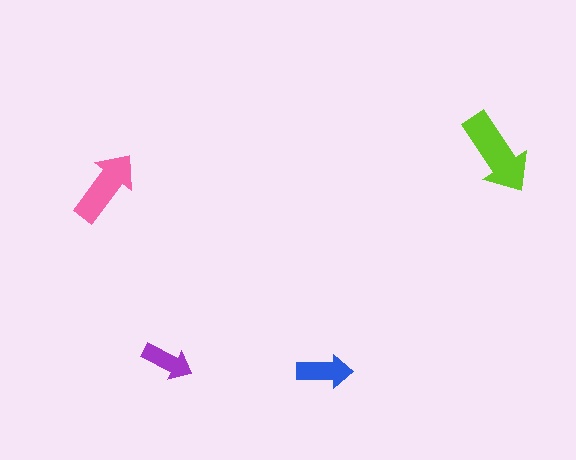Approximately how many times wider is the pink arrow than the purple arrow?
About 1.5 times wider.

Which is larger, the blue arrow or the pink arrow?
The pink one.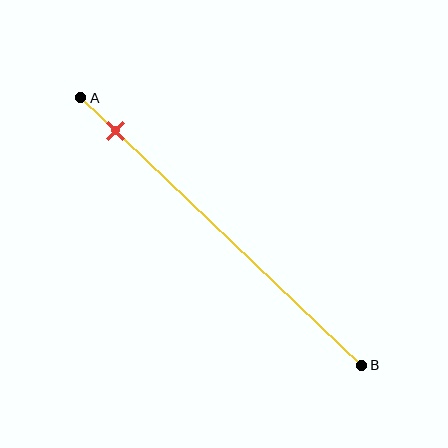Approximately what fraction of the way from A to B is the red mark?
The red mark is approximately 10% of the way from A to B.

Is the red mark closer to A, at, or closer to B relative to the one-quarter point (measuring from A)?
The red mark is closer to point A than the one-quarter point of segment AB.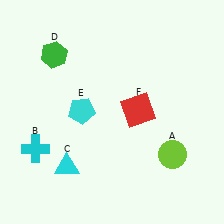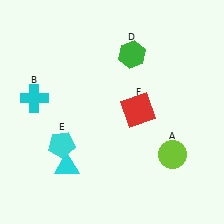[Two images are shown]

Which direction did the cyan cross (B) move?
The cyan cross (B) moved up.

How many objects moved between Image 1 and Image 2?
3 objects moved between the two images.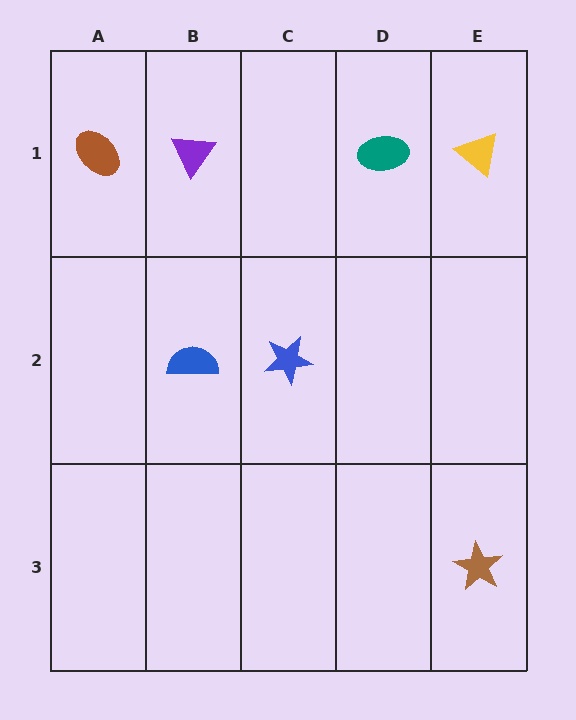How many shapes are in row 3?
1 shape.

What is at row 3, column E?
A brown star.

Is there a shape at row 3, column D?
No, that cell is empty.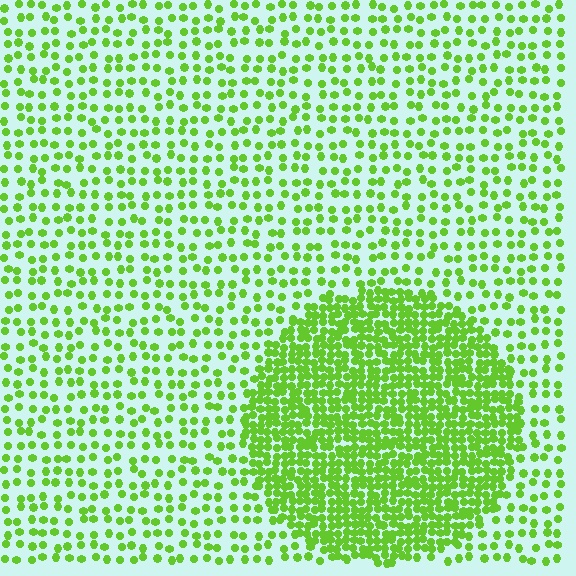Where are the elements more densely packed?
The elements are more densely packed inside the circle boundary.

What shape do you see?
I see a circle.